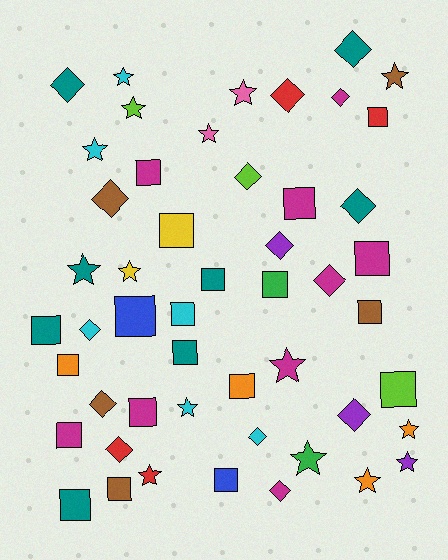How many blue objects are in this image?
There are 2 blue objects.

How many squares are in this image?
There are 20 squares.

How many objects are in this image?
There are 50 objects.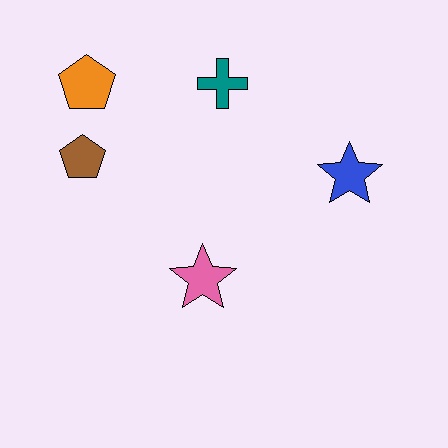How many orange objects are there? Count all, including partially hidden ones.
There is 1 orange object.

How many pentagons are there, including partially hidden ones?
There are 2 pentagons.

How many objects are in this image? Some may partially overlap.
There are 5 objects.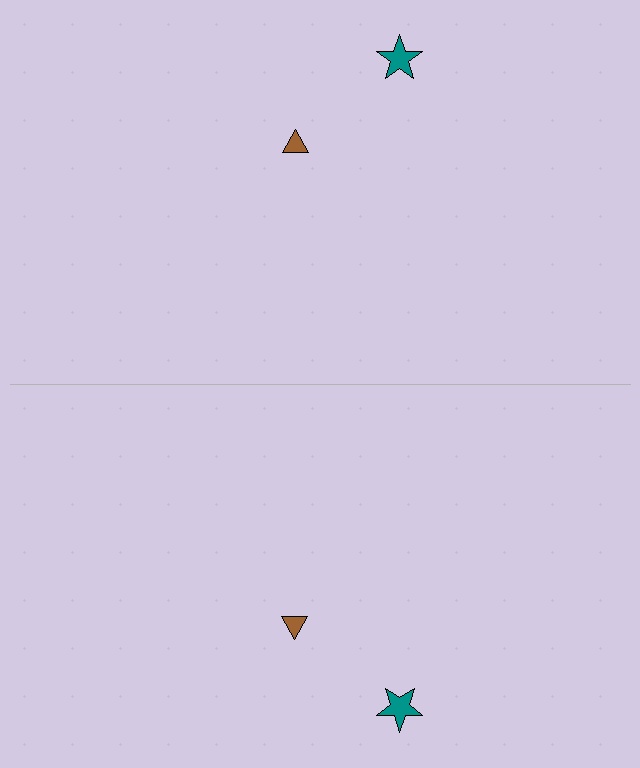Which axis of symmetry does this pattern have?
The pattern has a horizontal axis of symmetry running through the center of the image.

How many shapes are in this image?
There are 4 shapes in this image.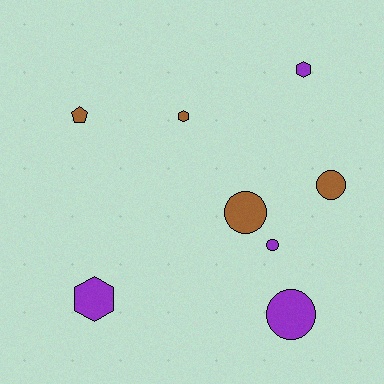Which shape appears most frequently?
Circle, with 4 objects.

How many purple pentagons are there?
There are no purple pentagons.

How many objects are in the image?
There are 8 objects.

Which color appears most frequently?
Brown, with 4 objects.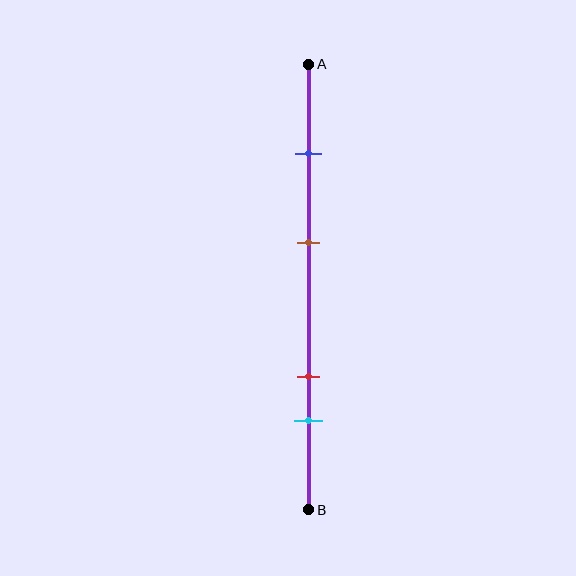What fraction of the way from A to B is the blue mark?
The blue mark is approximately 20% (0.2) of the way from A to B.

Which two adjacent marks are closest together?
The red and cyan marks are the closest adjacent pair.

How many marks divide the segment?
There are 4 marks dividing the segment.